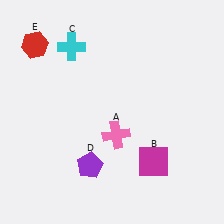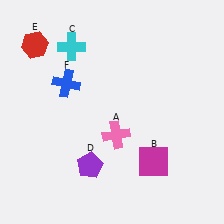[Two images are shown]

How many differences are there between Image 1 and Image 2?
There is 1 difference between the two images.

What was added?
A blue cross (F) was added in Image 2.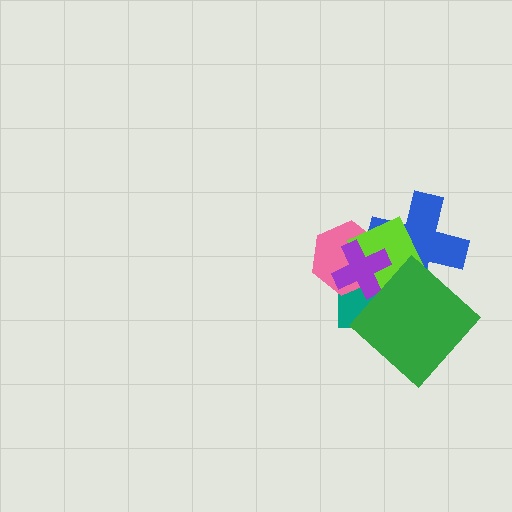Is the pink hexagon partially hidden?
Yes, it is partially covered by another shape.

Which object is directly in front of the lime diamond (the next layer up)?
The purple cross is directly in front of the lime diamond.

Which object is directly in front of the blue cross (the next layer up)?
The pink hexagon is directly in front of the blue cross.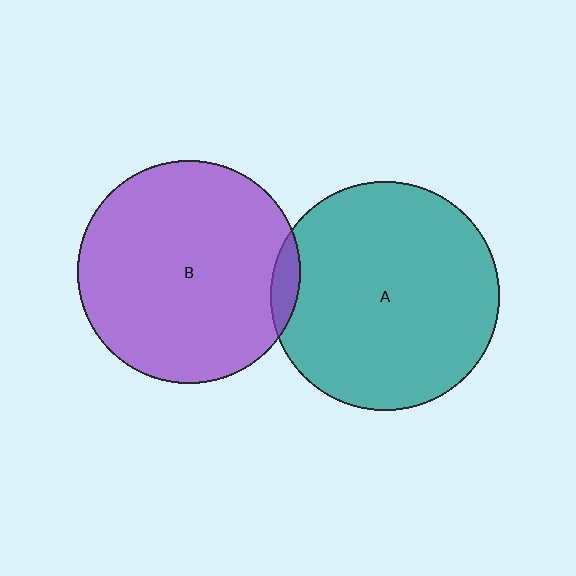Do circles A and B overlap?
Yes.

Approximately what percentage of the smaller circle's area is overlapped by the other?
Approximately 5%.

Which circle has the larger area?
Circle A (teal).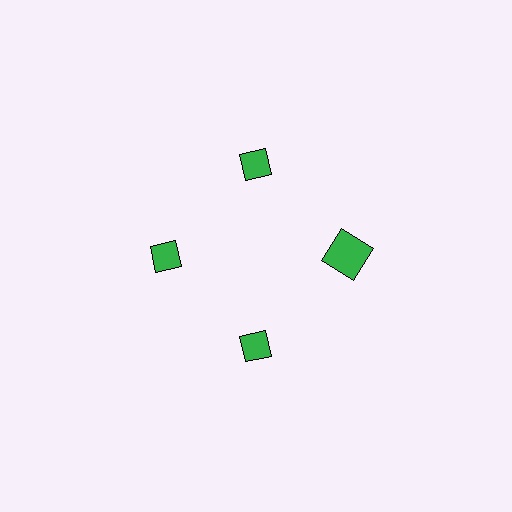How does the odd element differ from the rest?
It has a different shape: square instead of diamond.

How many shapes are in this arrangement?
There are 4 shapes arranged in a ring pattern.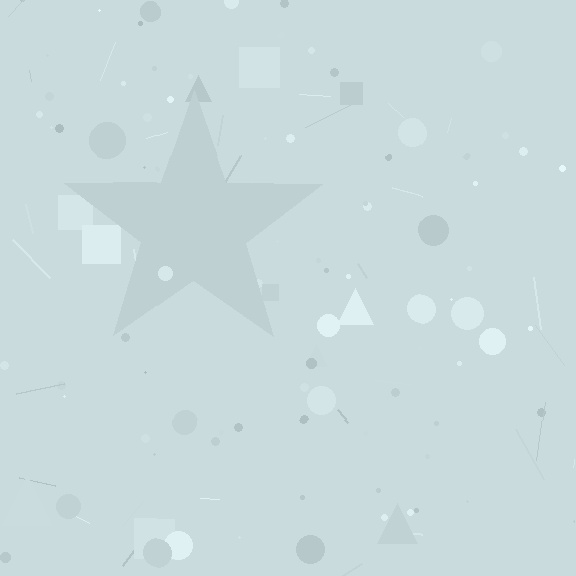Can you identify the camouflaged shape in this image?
The camouflaged shape is a star.